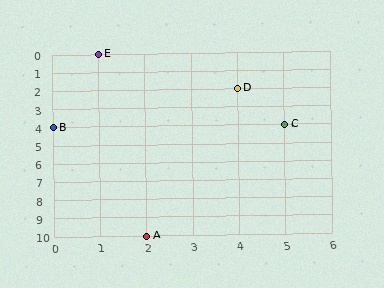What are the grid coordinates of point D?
Point D is at grid coordinates (4, 2).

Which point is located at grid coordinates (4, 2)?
Point D is at (4, 2).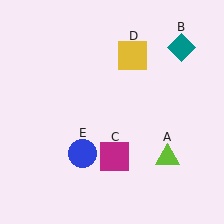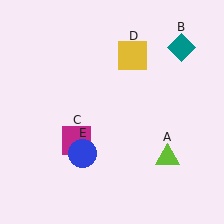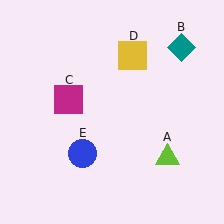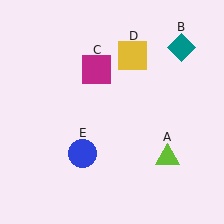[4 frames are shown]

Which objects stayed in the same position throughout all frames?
Lime triangle (object A) and teal diamond (object B) and yellow square (object D) and blue circle (object E) remained stationary.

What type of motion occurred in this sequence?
The magenta square (object C) rotated clockwise around the center of the scene.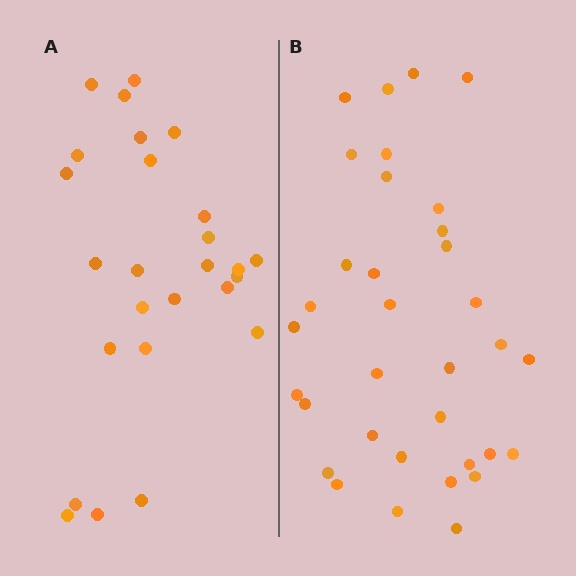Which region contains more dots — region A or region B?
Region B (the right region) has more dots.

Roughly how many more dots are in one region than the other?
Region B has roughly 8 or so more dots than region A.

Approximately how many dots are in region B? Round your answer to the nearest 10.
About 30 dots. (The exact count is 34, which rounds to 30.)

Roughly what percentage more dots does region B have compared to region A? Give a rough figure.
About 30% more.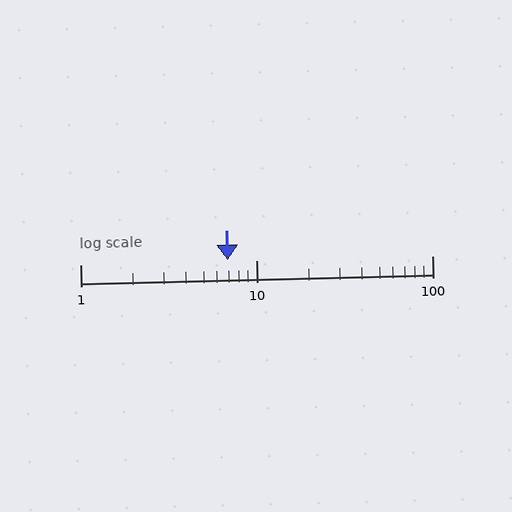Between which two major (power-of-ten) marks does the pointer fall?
The pointer is between 1 and 10.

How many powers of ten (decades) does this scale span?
The scale spans 2 decades, from 1 to 100.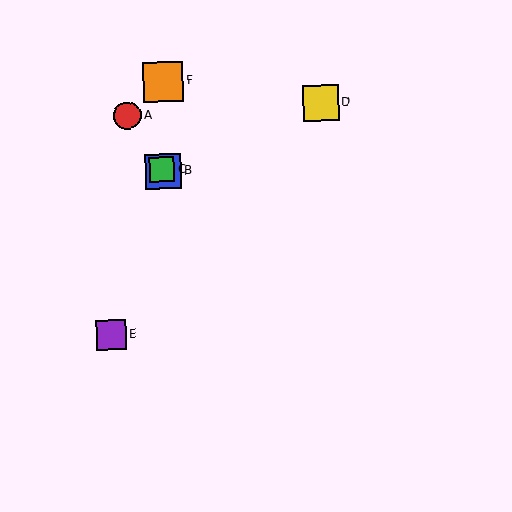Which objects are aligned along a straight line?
Objects A, B, C are aligned along a straight line.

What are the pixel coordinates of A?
Object A is at (127, 116).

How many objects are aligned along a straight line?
3 objects (A, B, C) are aligned along a straight line.